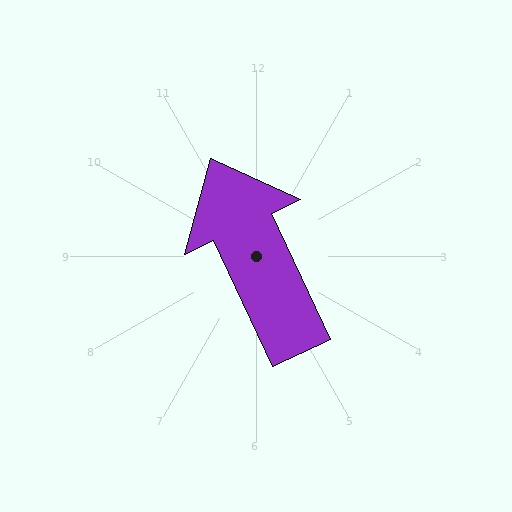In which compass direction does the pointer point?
Northwest.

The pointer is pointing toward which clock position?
Roughly 11 o'clock.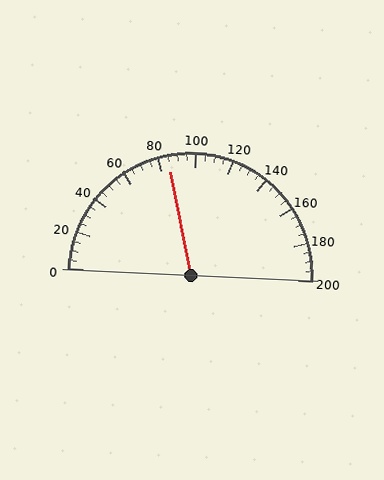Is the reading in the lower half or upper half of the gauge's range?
The reading is in the lower half of the range (0 to 200).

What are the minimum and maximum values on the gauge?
The gauge ranges from 0 to 200.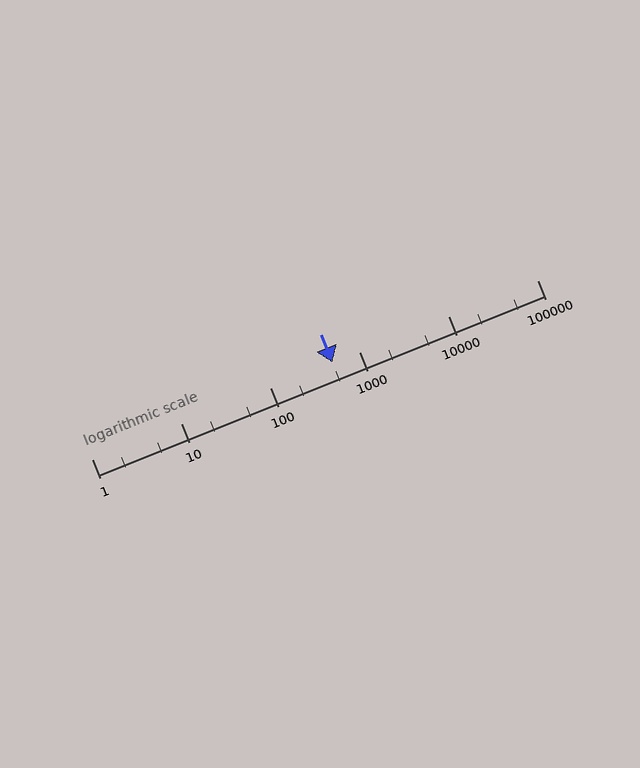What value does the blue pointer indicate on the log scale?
The pointer indicates approximately 510.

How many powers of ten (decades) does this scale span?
The scale spans 5 decades, from 1 to 100000.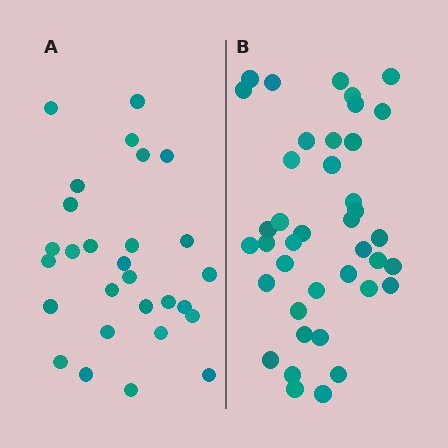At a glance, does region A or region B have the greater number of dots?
Region B (the right region) has more dots.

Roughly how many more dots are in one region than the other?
Region B has roughly 12 or so more dots than region A.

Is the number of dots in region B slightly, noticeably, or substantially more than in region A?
Region B has noticeably more, but not dramatically so. The ratio is roughly 1.4 to 1.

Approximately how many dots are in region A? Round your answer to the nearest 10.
About 30 dots. (The exact count is 28, which rounds to 30.)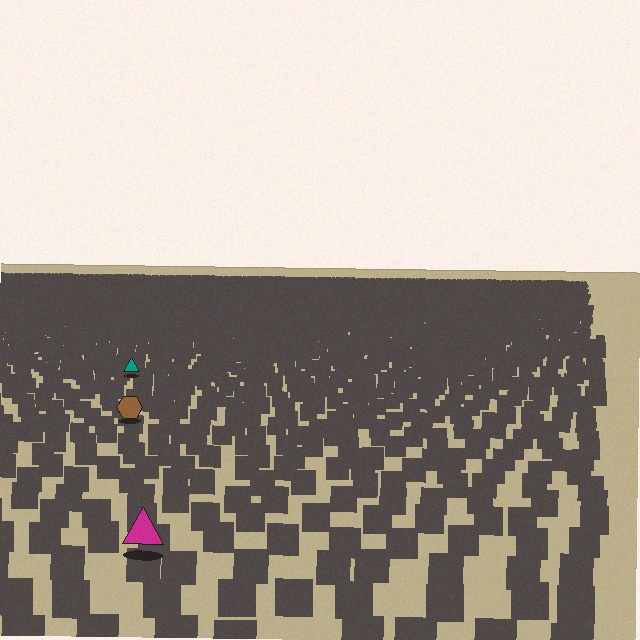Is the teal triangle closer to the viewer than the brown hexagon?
No. The brown hexagon is closer — you can tell from the texture gradient: the ground texture is coarser near it.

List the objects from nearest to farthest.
From nearest to farthest: the magenta triangle, the brown hexagon, the teal triangle.